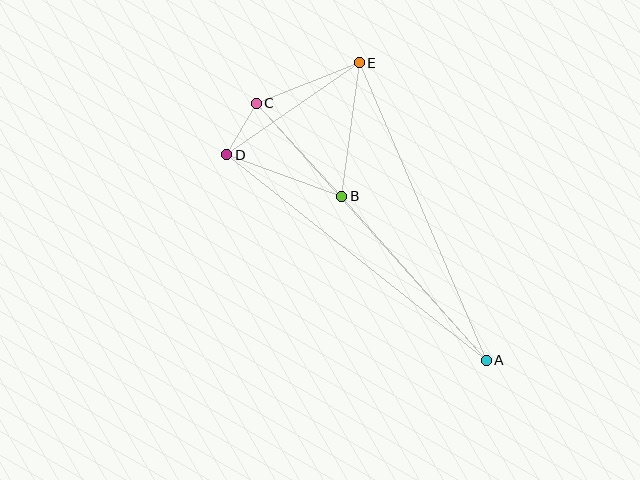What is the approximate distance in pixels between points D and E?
The distance between D and E is approximately 161 pixels.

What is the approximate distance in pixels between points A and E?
The distance between A and E is approximately 323 pixels.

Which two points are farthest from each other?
Points A and C are farthest from each other.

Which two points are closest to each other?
Points C and D are closest to each other.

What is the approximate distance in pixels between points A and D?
The distance between A and D is approximately 331 pixels.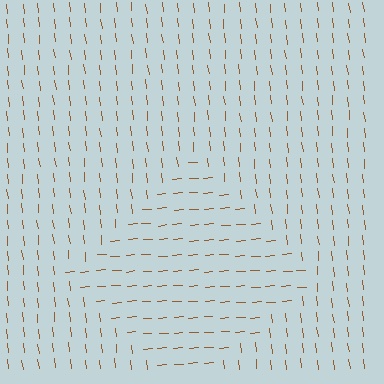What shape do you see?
I see a diamond.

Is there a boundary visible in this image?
Yes, there is a texture boundary formed by a change in line orientation.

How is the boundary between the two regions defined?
The boundary is defined purely by a change in line orientation (approximately 88 degrees difference). All lines are the same color and thickness.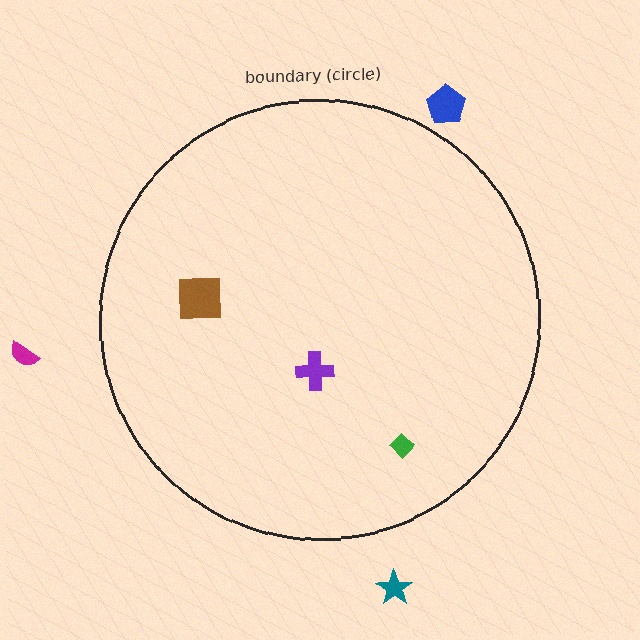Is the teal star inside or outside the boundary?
Outside.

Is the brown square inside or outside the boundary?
Inside.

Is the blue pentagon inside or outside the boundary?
Outside.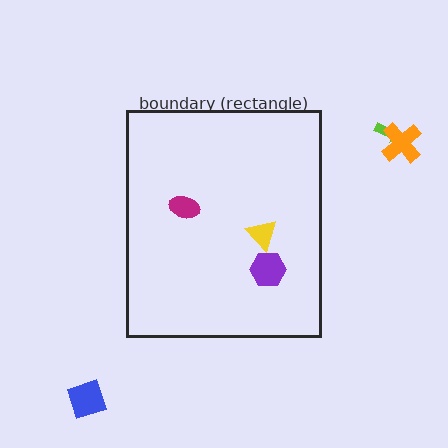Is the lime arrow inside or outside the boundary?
Outside.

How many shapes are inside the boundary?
3 inside, 3 outside.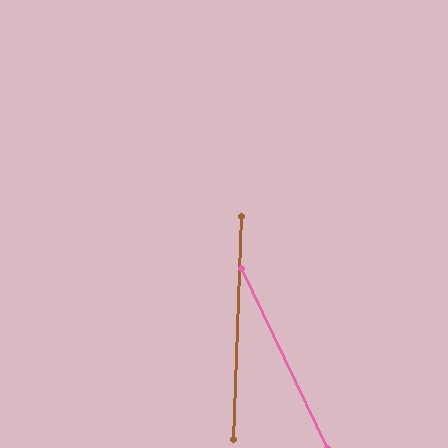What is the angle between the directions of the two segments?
Approximately 28 degrees.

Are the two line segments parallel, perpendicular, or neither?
Neither parallel nor perpendicular — they differ by about 28°.